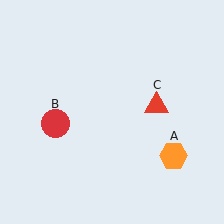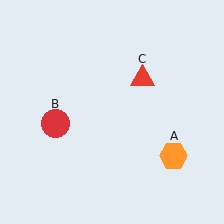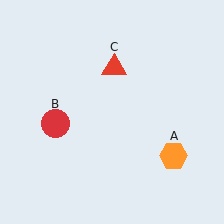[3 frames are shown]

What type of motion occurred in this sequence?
The red triangle (object C) rotated counterclockwise around the center of the scene.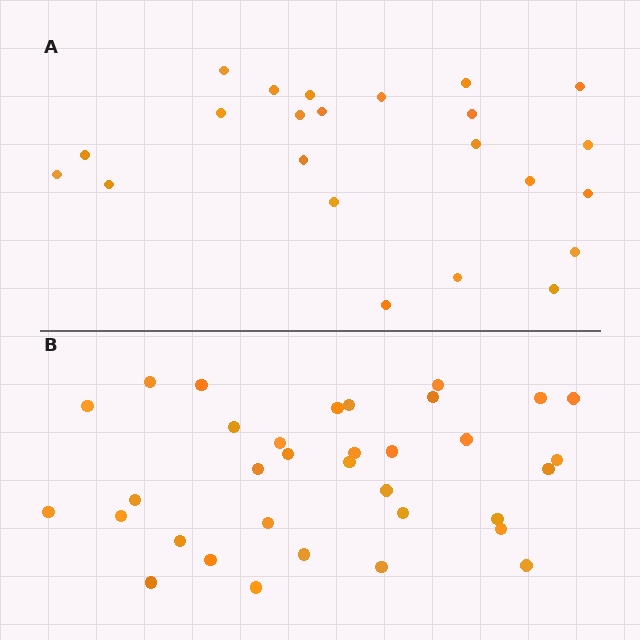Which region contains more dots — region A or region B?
Region B (the bottom region) has more dots.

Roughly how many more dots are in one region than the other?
Region B has roughly 12 or so more dots than region A.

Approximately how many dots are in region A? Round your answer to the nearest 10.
About 20 dots. (The exact count is 23, which rounds to 20.)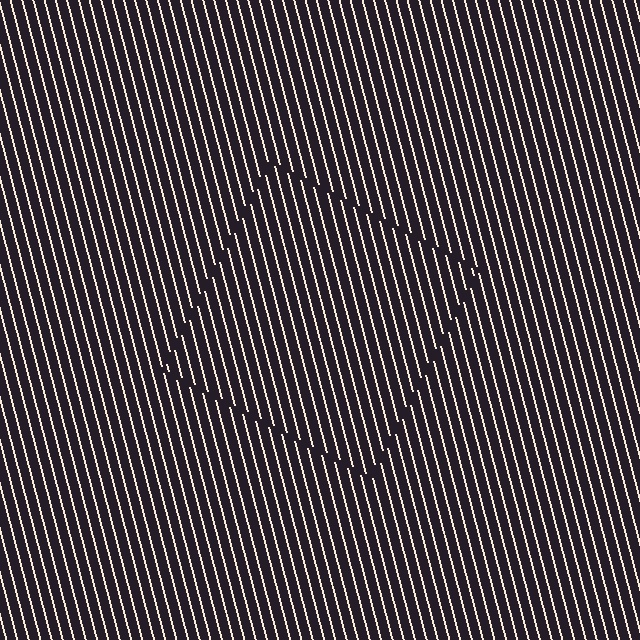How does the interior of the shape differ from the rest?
The interior of the shape contains the same grating, shifted by half a period — the contour is defined by the phase discontinuity where line-ends from the inner and outer gratings abut.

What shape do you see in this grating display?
An illusory square. The interior of the shape contains the same grating, shifted by half a period — the contour is defined by the phase discontinuity where line-ends from the inner and outer gratings abut.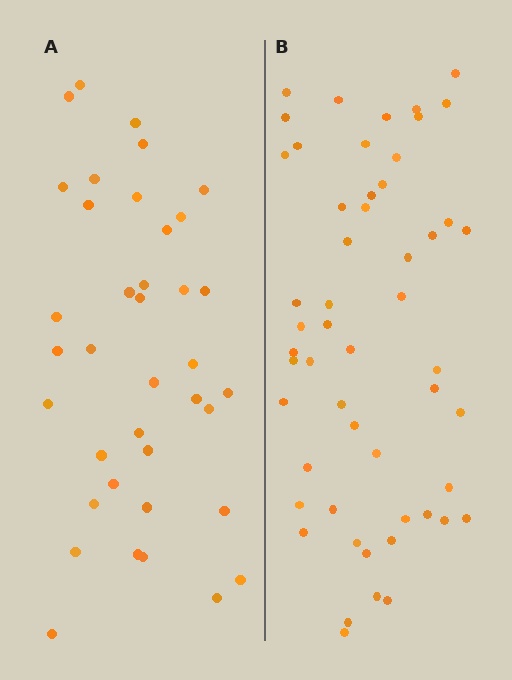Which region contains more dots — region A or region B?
Region B (the right region) has more dots.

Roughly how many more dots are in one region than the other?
Region B has approximately 15 more dots than region A.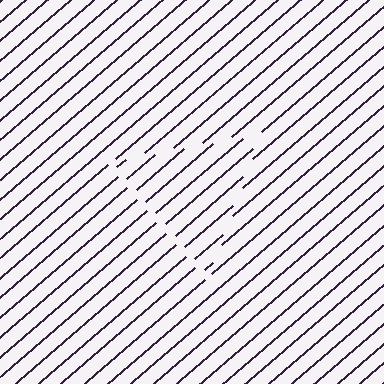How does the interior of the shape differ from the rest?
The interior of the shape contains the same grating, shifted by half a period — the contour is defined by the phase discontinuity where line-ends from the inner and outer gratings abut.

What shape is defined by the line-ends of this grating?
An illusory triangle. The interior of the shape contains the same grating, shifted by half a period — the contour is defined by the phase discontinuity where line-ends from the inner and outer gratings abut.